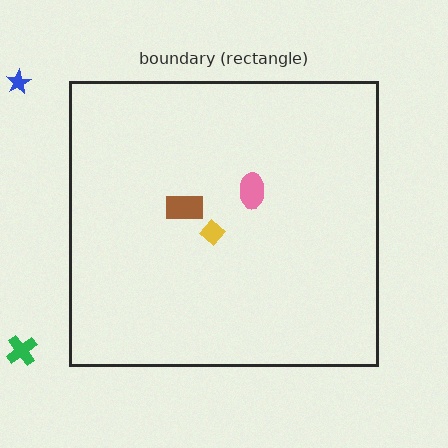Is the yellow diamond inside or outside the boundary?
Inside.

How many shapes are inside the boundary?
3 inside, 2 outside.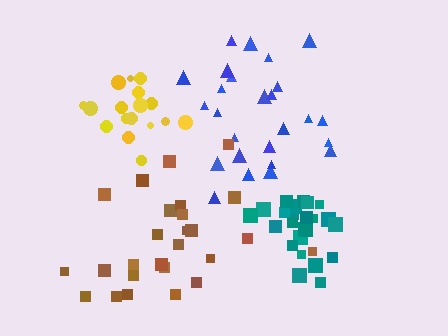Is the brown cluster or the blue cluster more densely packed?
Blue.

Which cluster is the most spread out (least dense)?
Brown.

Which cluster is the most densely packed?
Teal.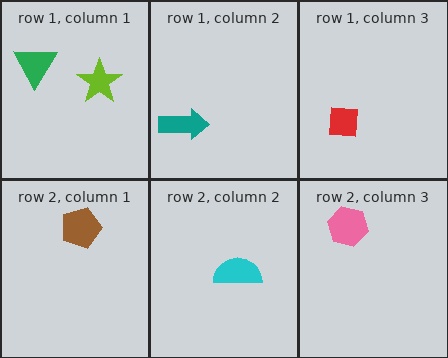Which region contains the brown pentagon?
The row 2, column 1 region.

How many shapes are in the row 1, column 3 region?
1.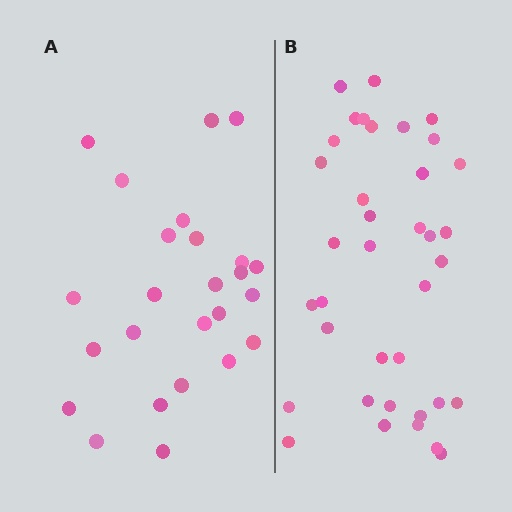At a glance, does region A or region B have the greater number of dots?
Region B (the right region) has more dots.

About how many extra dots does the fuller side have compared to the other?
Region B has roughly 12 or so more dots than region A.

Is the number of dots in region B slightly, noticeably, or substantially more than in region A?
Region B has substantially more. The ratio is roughly 1.5 to 1.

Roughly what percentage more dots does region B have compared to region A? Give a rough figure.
About 50% more.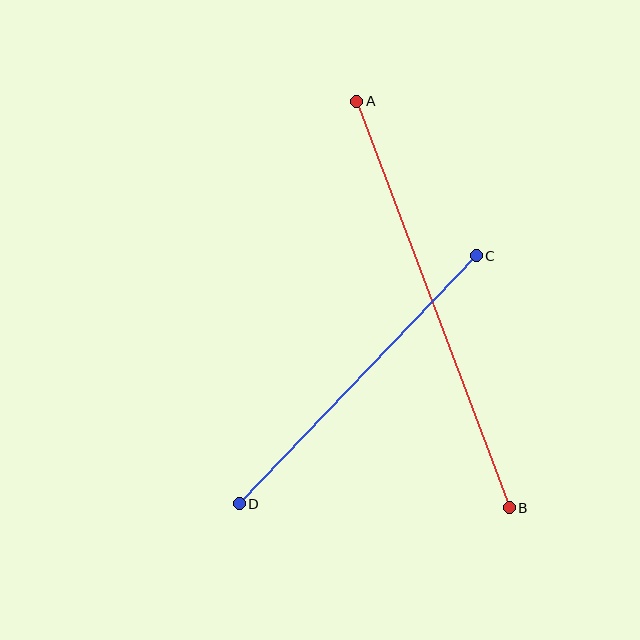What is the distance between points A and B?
The distance is approximately 434 pixels.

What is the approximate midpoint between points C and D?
The midpoint is at approximately (358, 380) pixels.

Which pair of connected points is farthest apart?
Points A and B are farthest apart.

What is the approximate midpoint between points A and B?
The midpoint is at approximately (433, 305) pixels.